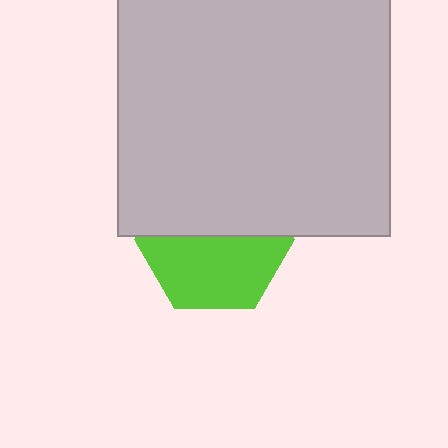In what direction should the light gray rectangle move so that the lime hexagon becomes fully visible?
The light gray rectangle should move up. That is the shortest direction to clear the overlap and leave the lime hexagon fully visible.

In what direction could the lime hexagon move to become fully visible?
The lime hexagon could move down. That would shift it out from behind the light gray rectangle entirely.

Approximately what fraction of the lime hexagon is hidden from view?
Roughly 48% of the lime hexagon is hidden behind the light gray rectangle.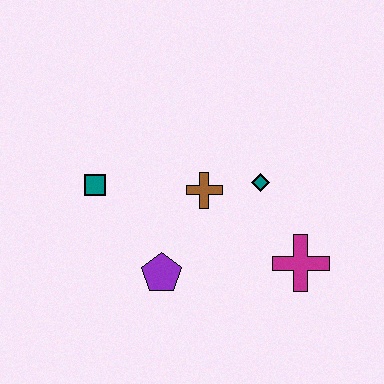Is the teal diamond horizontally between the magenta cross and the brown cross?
Yes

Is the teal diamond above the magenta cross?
Yes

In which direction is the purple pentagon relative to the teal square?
The purple pentagon is below the teal square.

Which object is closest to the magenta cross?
The teal diamond is closest to the magenta cross.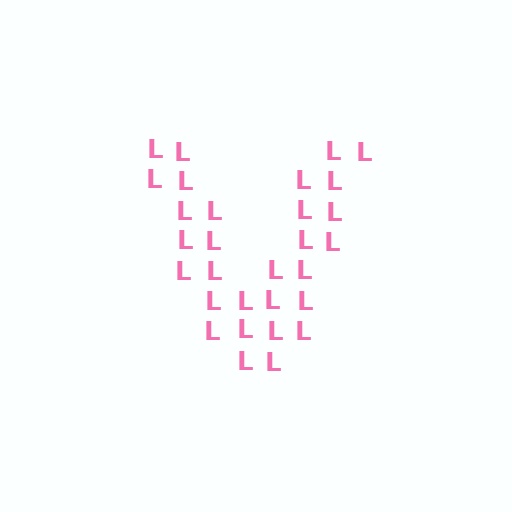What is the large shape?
The large shape is the letter V.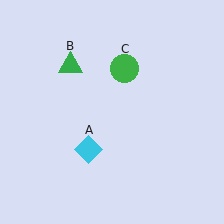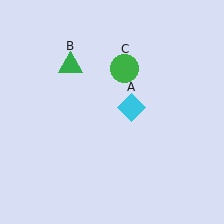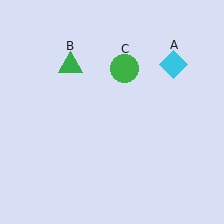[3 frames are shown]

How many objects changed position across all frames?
1 object changed position: cyan diamond (object A).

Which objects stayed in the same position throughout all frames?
Green triangle (object B) and green circle (object C) remained stationary.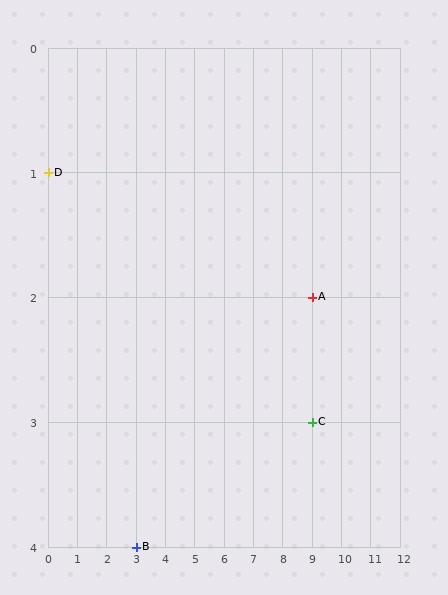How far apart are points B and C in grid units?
Points B and C are 6 columns and 1 row apart (about 6.1 grid units diagonally).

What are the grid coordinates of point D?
Point D is at grid coordinates (0, 1).